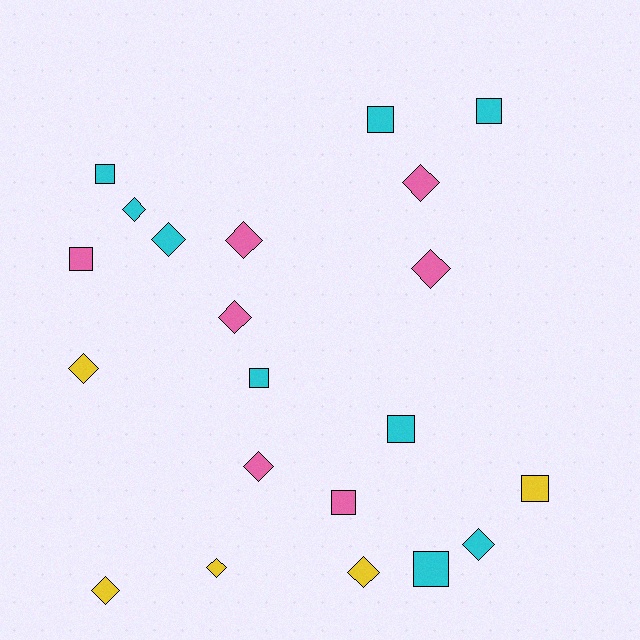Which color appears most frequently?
Cyan, with 9 objects.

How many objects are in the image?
There are 21 objects.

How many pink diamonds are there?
There are 5 pink diamonds.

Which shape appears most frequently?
Diamond, with 12 objects.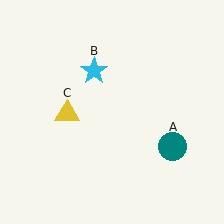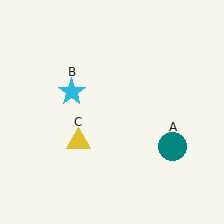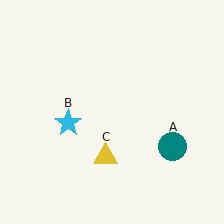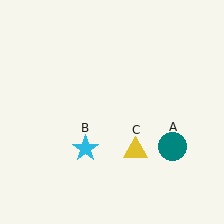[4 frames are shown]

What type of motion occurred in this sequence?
The cyan star (object B), yellow triangle (object C) rotated counterclockwise around the center of the scene.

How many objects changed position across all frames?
2 objects changed position: cyan star (object B), yellow triangle (object C).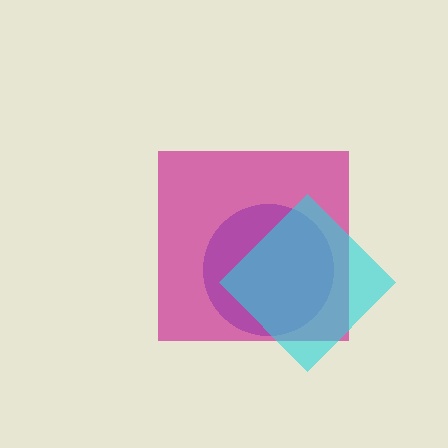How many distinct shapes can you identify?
There are 3 distinct shapes: a blue circle, a magenta square, a cyan diamond.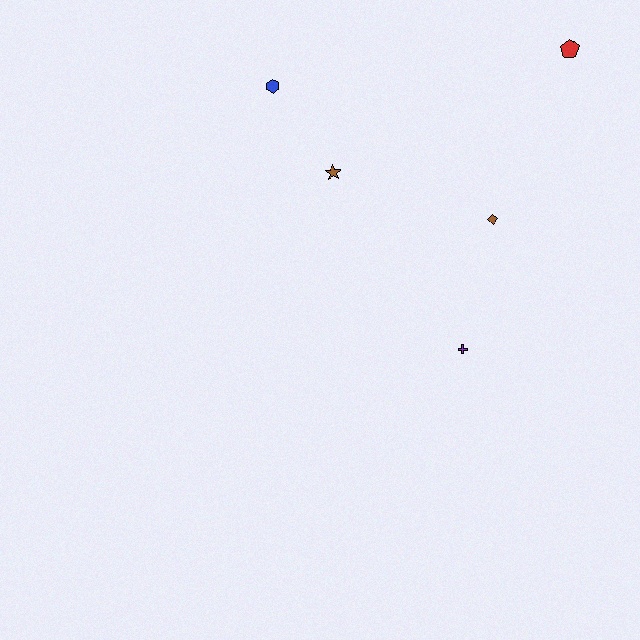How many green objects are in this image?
There are no green objects.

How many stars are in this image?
There is 1 star.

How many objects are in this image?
There are 5 objects.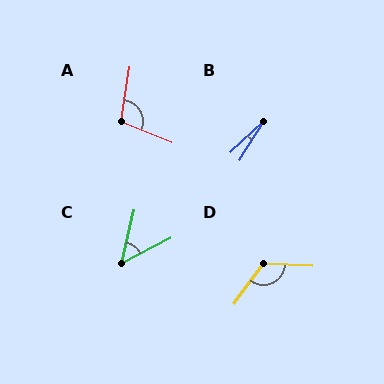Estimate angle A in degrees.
Approximately 103 degrees.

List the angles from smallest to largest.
B (15°), C (50°), A (103°), D (123°).